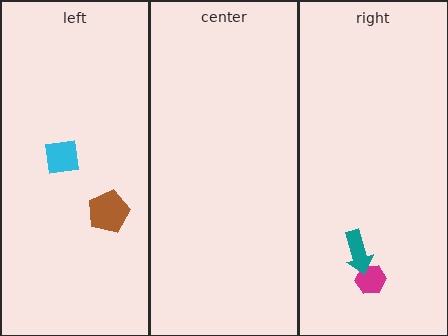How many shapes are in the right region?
2.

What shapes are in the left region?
The cyan square, the brown pentagon.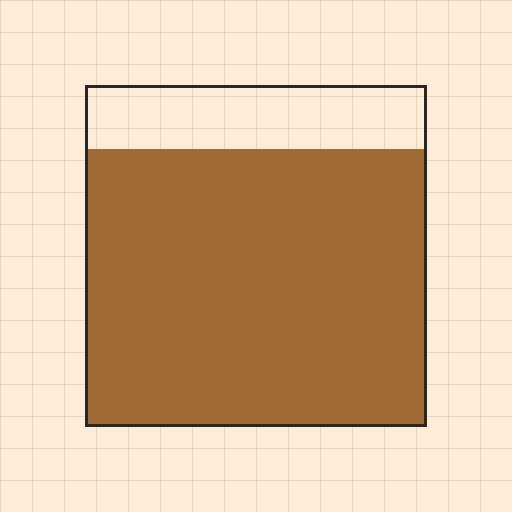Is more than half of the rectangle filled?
Yes.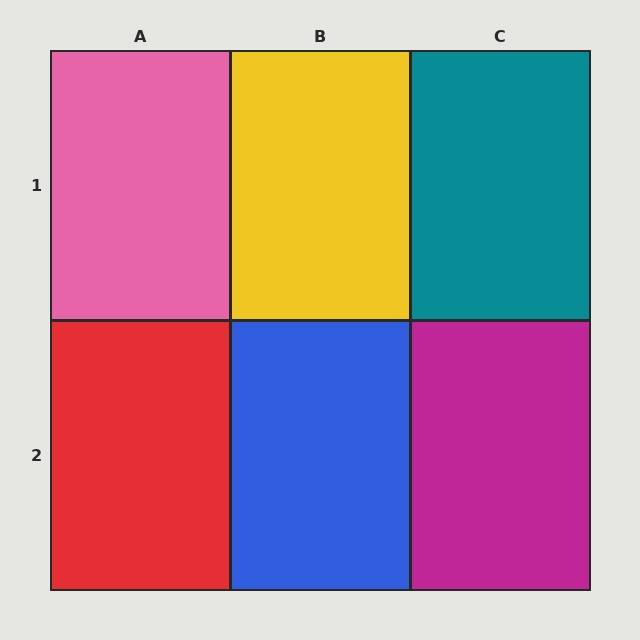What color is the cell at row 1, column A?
Pink.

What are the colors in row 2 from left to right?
Red, blue, magenta.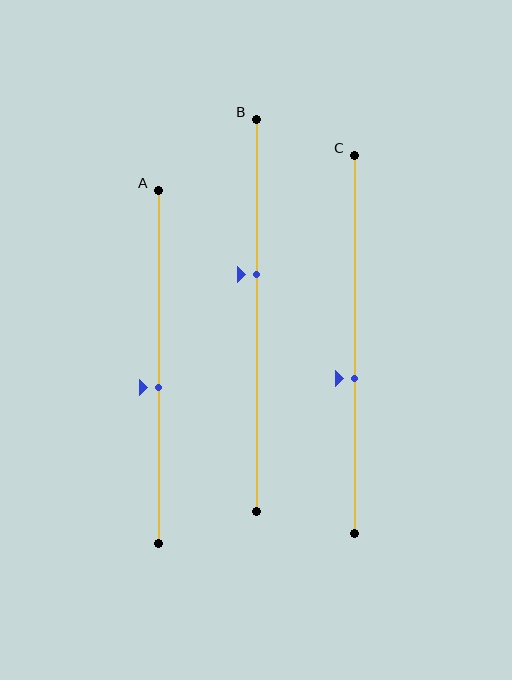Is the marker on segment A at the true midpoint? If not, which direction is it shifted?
No, the marker on segment A is shifted downward by about 6% of the segment length.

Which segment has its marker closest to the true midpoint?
Segment A has its marker closest to the true midpoint.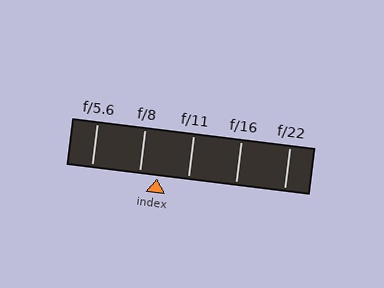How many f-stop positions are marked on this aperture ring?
There are 5 f-stop positions marked.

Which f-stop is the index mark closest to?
The index mark is closest to f/8.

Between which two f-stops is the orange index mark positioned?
The index mark is between f/8 and f/11.